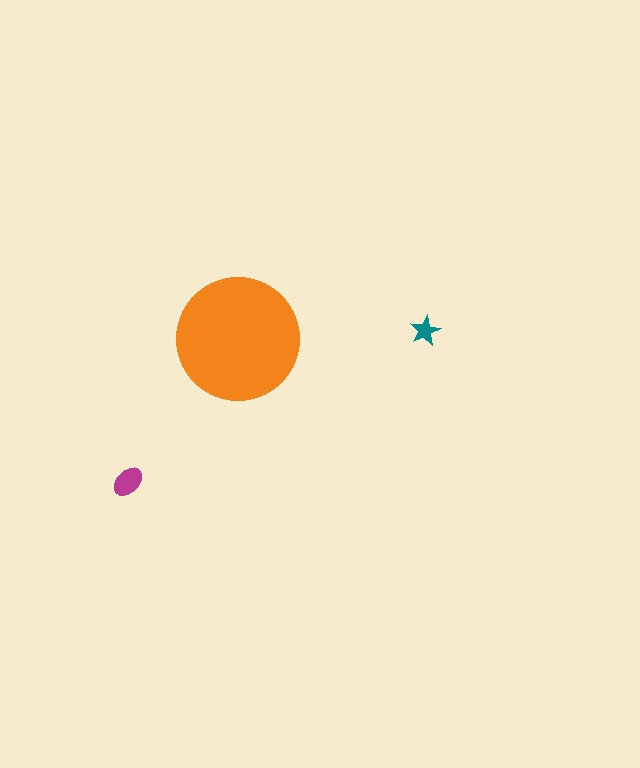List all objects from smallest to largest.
The teal star, the magenta ellipse, the orange circle.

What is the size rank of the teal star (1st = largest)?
3rd.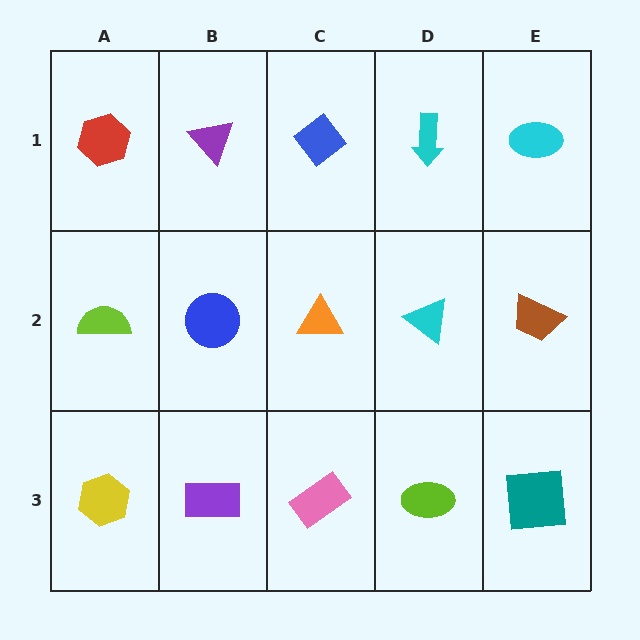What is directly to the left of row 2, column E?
A cyan triangle.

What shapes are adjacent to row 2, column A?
A red hexagon (row 1, column A), a yellow hexagon (row 3, column A), a blue circle (row 2, column B).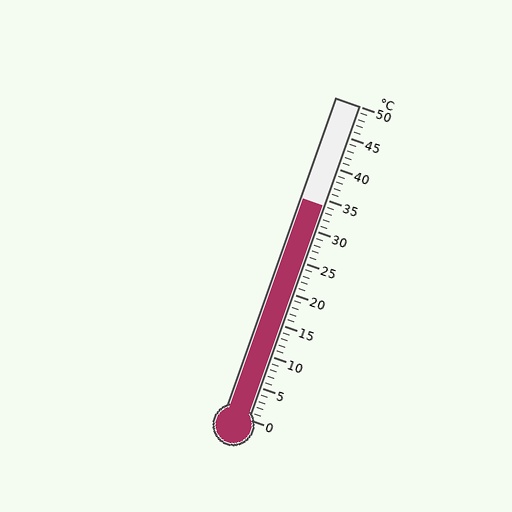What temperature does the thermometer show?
The thermometer shows approximately 34°C.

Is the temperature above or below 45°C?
The temperature is below 45°C.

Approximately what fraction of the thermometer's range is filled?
The thermometer is filled to approximately 70% of its range.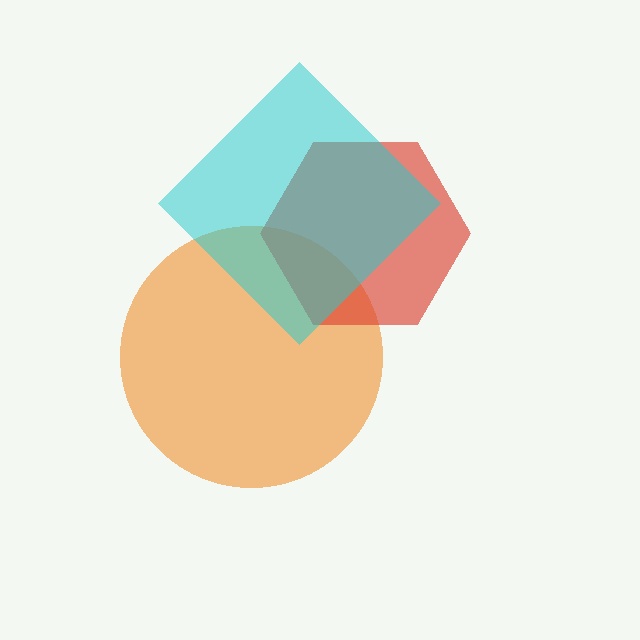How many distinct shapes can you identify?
There are 3 distinct shapes: an orange circle, a red hexagon, a cyan diamond.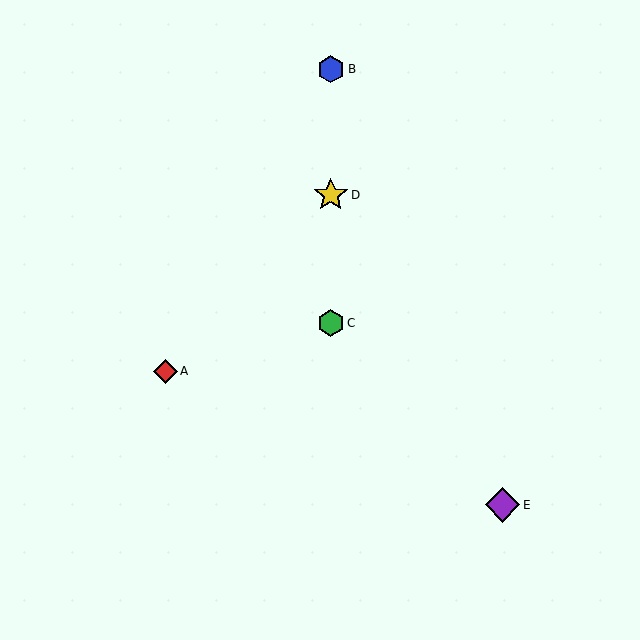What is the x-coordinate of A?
Object A is at x≈165.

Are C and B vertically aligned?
Yes, both are at x≈331.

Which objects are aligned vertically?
Objects B, C, D are aligned vertically.